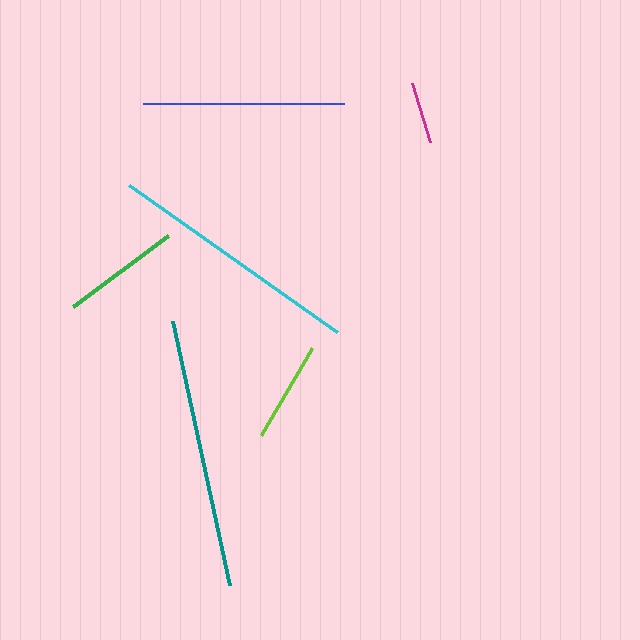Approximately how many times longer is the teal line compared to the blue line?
The teal line is approximately 1.3 times the length of the blue line.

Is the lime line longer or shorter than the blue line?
The blue line is longer than the lime line.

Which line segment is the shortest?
The magenta line is the shortest at approximately 62 pixels.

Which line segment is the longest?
The teal line is the longest at approximately 270 pixels.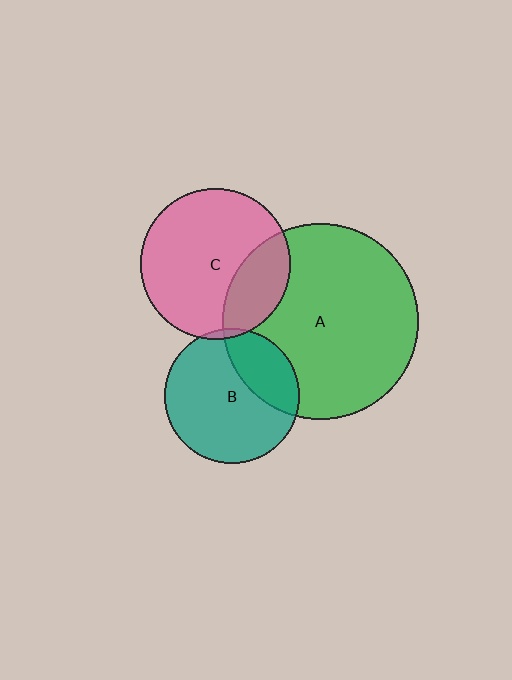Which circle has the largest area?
Circle A (green).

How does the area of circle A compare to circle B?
Approximately 2.1 times.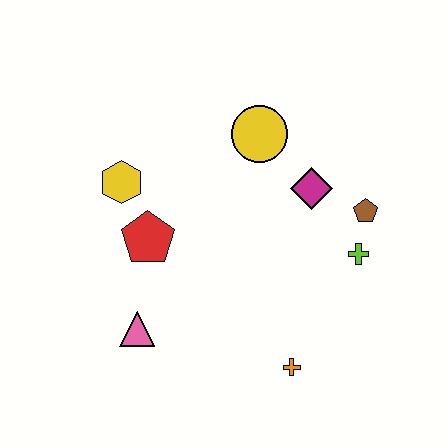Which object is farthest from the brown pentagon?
The pink triangle is farthest from the brown pentagon.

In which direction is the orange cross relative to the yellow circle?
The orange cross is below the yellow circle.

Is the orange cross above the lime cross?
No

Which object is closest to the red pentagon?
The yellow hexagon is closest to the red pentagon.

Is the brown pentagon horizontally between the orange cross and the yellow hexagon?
No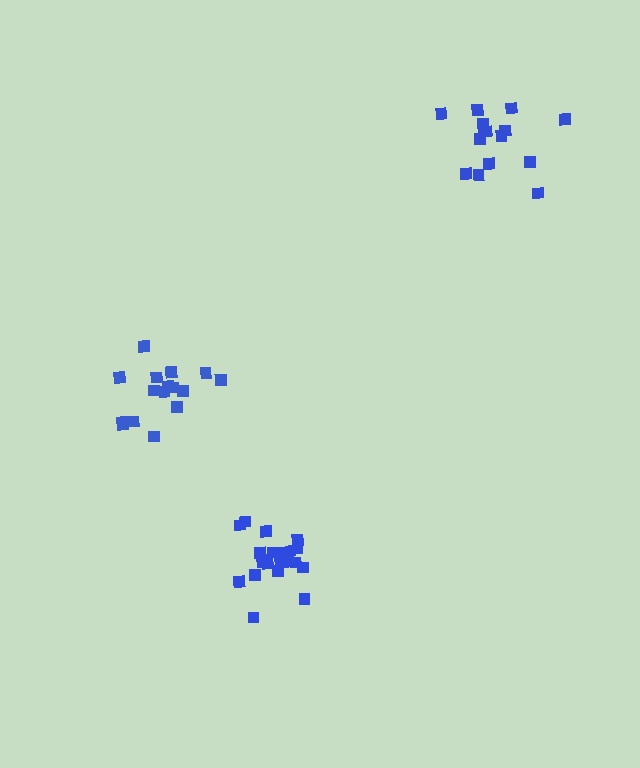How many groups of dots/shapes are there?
There are 3 groups.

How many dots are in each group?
Group 1: 16 dots, Group 2: 15 dots, Group 3: 21 dots (52 total).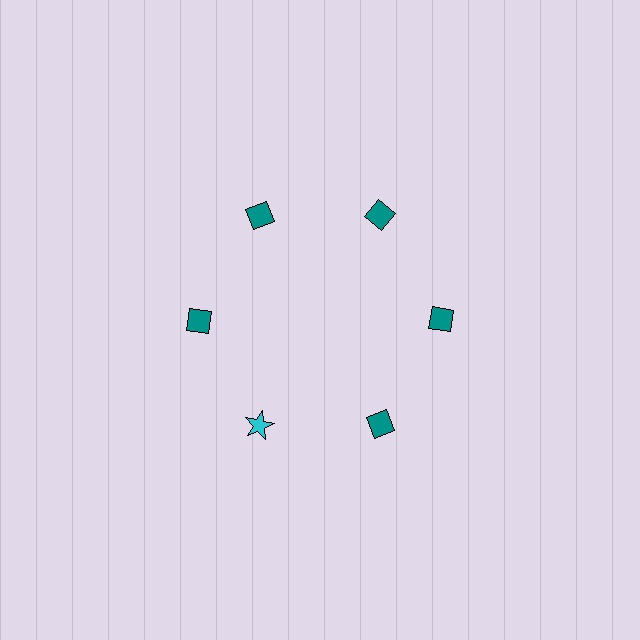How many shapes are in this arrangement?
There are 6 shapes arranged in a ring pattern.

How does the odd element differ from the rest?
It differs in both color (cyan instead of teal) and shape (star instead of diamond).